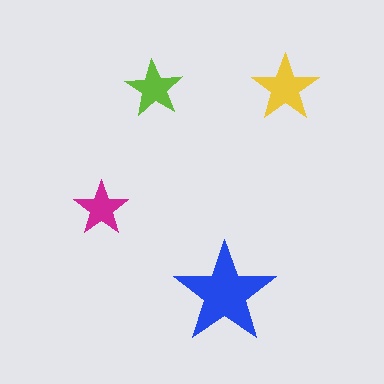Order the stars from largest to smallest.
the blue one, the yellow one, the lime one, the magenta one.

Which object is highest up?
The yellow star is topmost.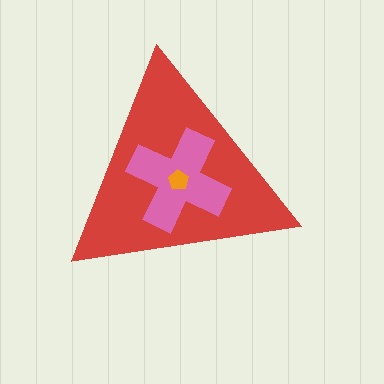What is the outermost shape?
The red triangle.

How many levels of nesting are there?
3.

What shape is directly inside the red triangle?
The pink cross.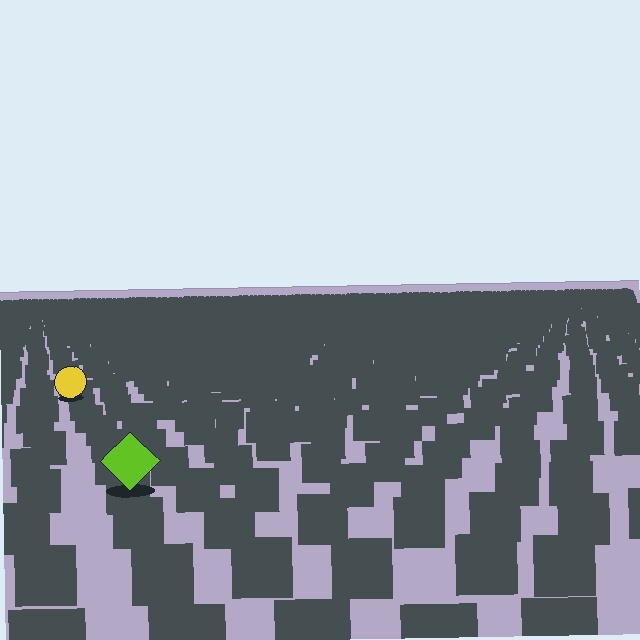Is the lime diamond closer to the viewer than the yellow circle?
Yes. The lime diamond is closer — you can tell from the texture gradient: the ground texture is coarser near it.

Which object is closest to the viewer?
The lime diamond is closest. The texture marks near it are larger and more spread out.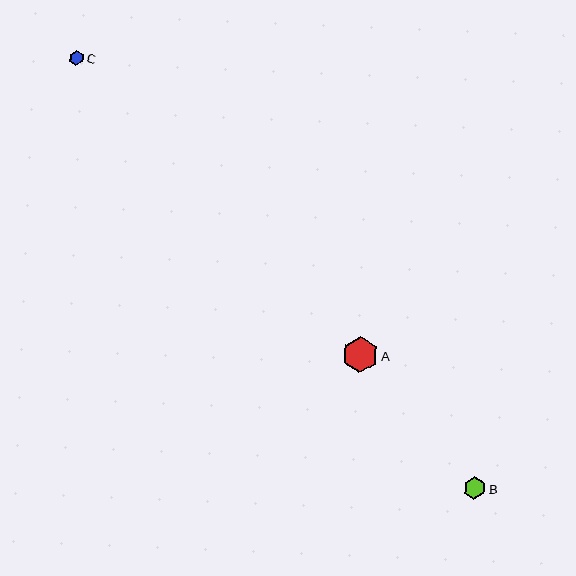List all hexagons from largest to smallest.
From largest to smallest: A, B, C.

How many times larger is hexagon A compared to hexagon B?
Hexagon A is approximately 1.6 times the size of hexagon B.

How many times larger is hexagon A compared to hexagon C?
Hexagon A is approximately 2.4 times the size of hexagon C.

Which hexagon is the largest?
Hexagon A is the largest with a size of approximately 36 pixels.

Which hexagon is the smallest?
Hexagon C is the smallest with a size of approximately 15 pixels.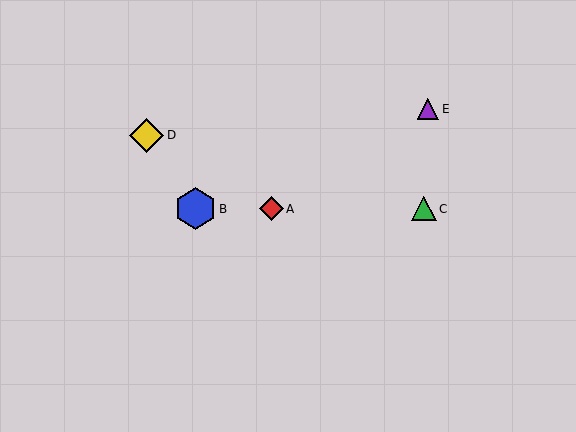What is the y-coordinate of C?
Object C is at y≈209.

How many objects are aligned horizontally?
3 objects (A, B, C) are aligned horizontally.